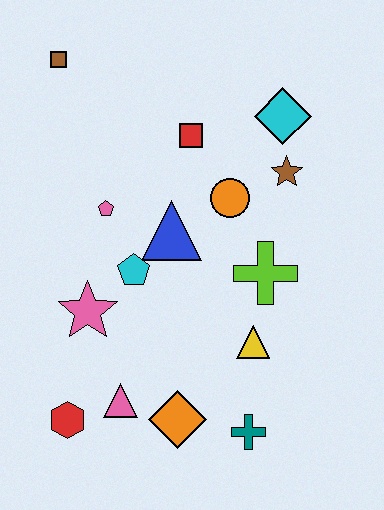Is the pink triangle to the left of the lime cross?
Yes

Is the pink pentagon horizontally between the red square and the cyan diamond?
No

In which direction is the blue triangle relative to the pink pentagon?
The blue triangle is to the right of the pink pentagon.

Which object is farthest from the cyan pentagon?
The brown square is farthest from the cyan pentagon.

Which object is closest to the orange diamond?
The pink triangle is closest to the orange diamond.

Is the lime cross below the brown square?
Yes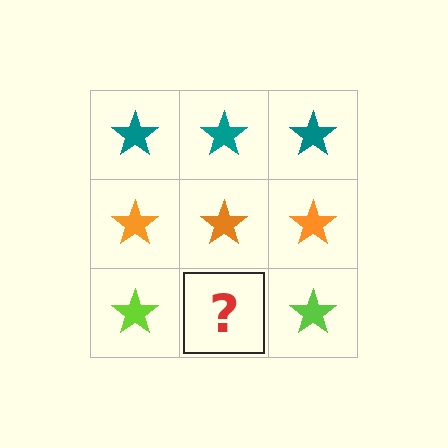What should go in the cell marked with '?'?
The missing cell should contain a lime star.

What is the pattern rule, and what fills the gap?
The rule is that each row has a consistent color. The gap should be filled with a lime star.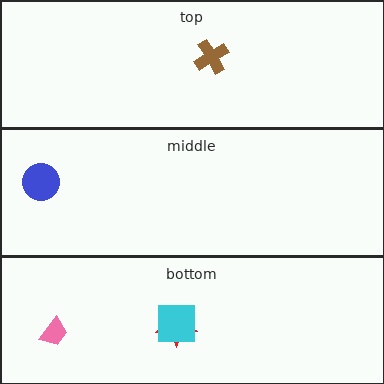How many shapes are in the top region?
1.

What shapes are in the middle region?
The blue circle.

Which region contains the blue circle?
The middle region.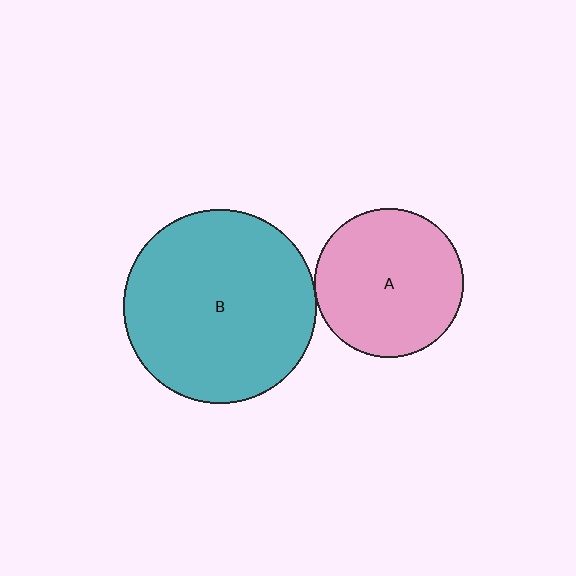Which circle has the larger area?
Circle B (teal).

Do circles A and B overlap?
Yes.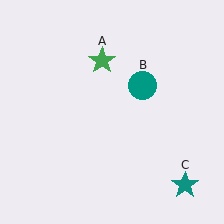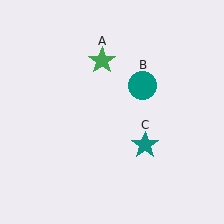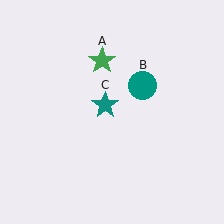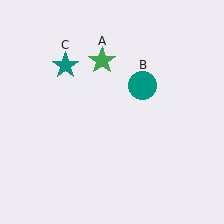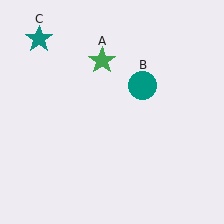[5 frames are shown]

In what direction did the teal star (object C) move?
The teal star (object C) moved up and to the left.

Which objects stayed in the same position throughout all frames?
Green star (object A) and teal circle (object B) remained stationary.